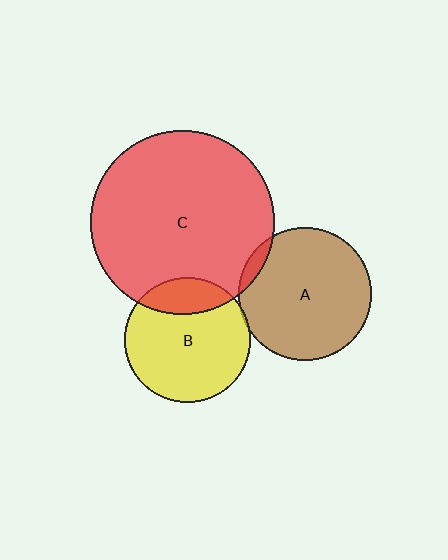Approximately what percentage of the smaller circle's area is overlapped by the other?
Approximately 5%.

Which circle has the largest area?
Circle C (red).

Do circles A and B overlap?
Yes.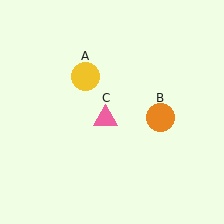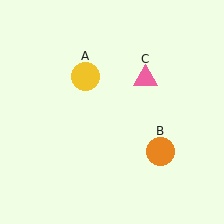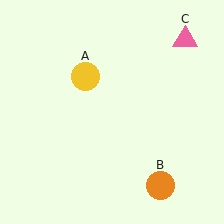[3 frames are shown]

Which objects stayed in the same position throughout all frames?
Yellow circle (object A) remained stationary.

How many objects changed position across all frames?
2 objects changed position: orange circle (object B), pink triangle (object C).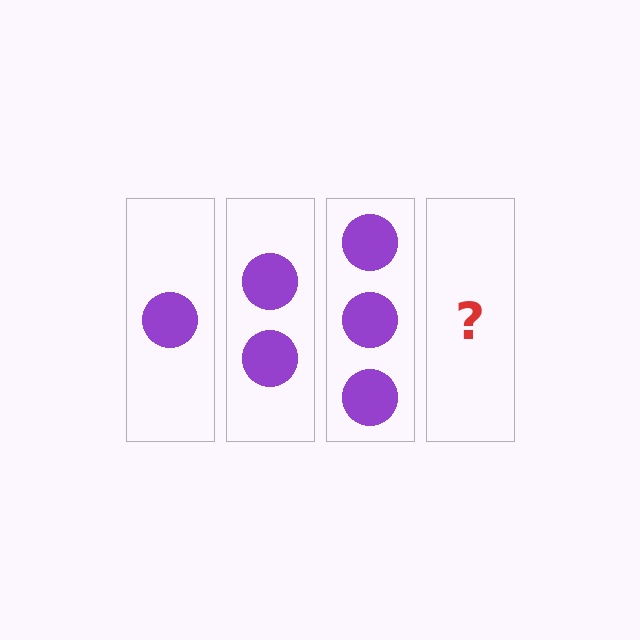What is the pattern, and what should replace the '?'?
The pattern is that each step adds one more circle. The '?' should be 4 circles.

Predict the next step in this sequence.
The next step is 4 circles.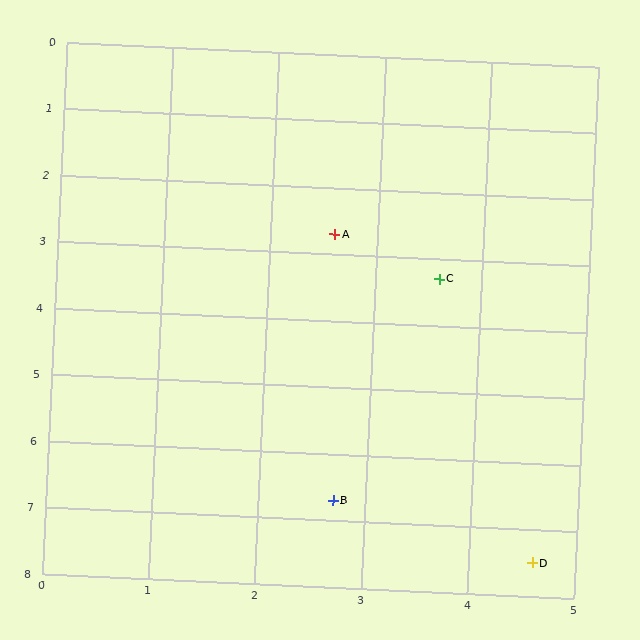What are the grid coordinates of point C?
Point C is at approximately (3.6, 3.3).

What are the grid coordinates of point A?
Point A is at approximately (2.6, 2.7).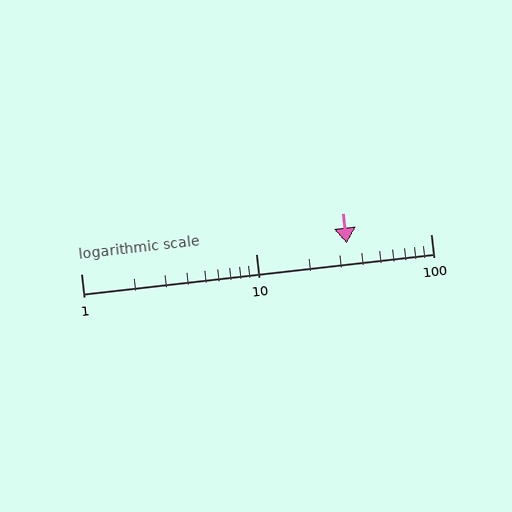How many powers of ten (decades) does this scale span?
The scale spans 2 decades, from 1 to 100.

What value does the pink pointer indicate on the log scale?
The pointer indicates approximately 33.